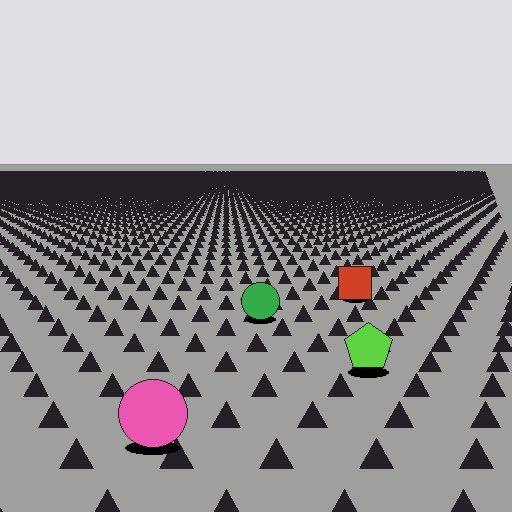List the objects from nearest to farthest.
From nearest to farthest: the pink circle, the lime pentagon, the green circle, the red square.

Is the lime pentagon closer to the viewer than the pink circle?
No. The pink circle is closer — you can tell from the texture gradient: the ground texture is coarser near it.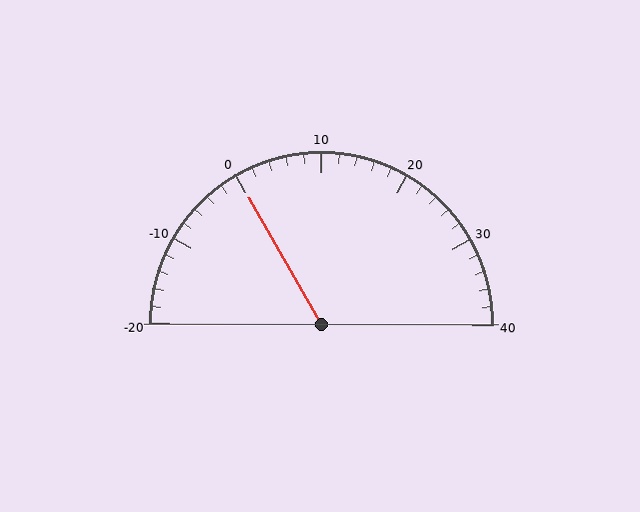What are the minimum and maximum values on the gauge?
The gauge ranges from -20 to 40.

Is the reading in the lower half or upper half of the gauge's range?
The reading is in the lower half of the range (-20 to 40).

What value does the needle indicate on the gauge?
The needle indicates approximately 0.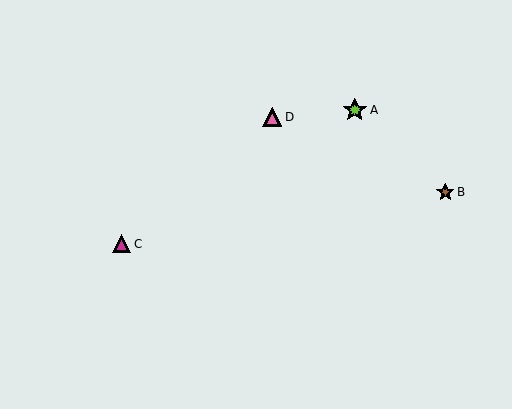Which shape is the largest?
The lime star (labeled A) is the largest.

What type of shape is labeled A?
Shape A is a lime star.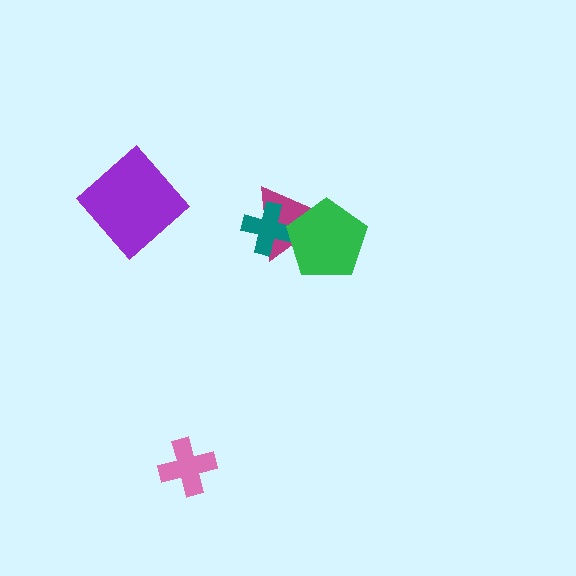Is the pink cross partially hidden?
No, no other shape covers it.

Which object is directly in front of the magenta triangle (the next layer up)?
The teal cross is directly in front of the magenta triangle.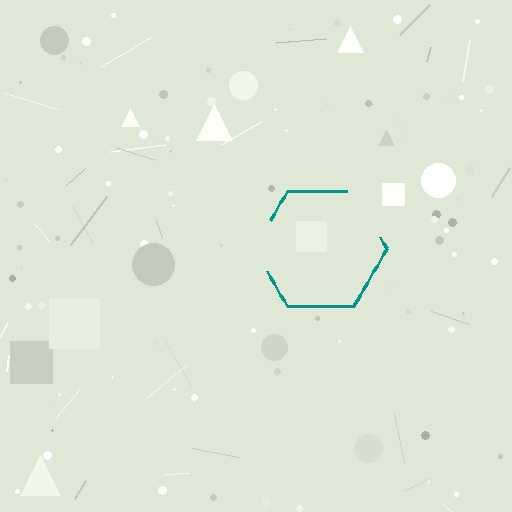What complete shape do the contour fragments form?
The contour fragments form a hexagon.